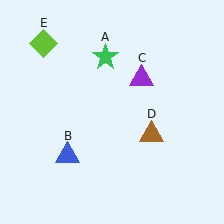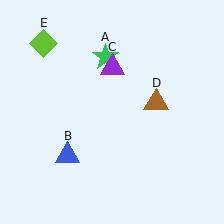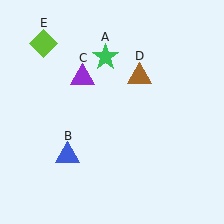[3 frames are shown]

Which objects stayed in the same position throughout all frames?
Green star (object A) and blue triangle (object B) and lime diamond (object E) remained stationary.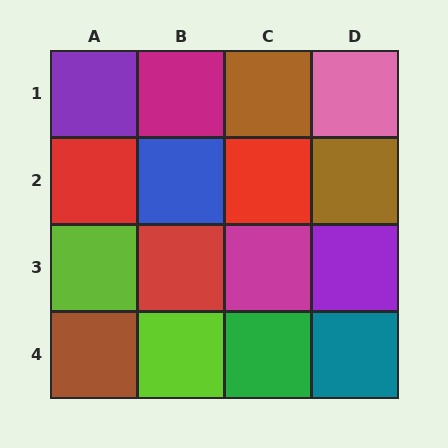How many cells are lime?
2 cells are lime.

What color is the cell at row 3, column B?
Red.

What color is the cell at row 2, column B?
Blue.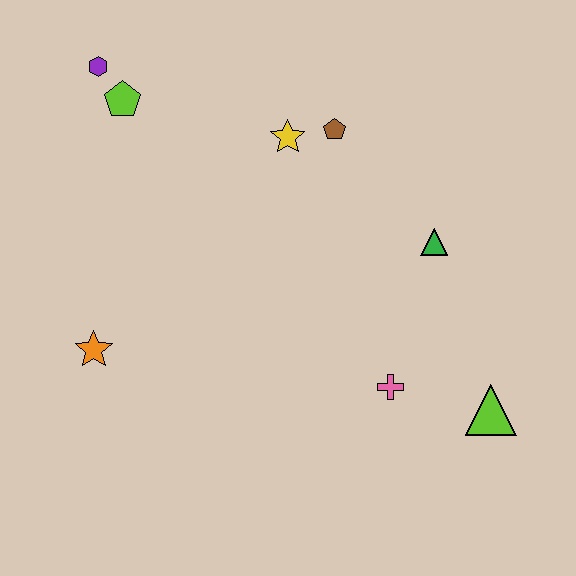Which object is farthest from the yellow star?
The lime triangle is farthest from the yellow star.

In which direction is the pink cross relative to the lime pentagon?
The pink cross is below the lime pentagon.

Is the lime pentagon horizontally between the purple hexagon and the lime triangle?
Yes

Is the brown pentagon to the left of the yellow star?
No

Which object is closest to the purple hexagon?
The lime pentagon is closest to the purple hexagon.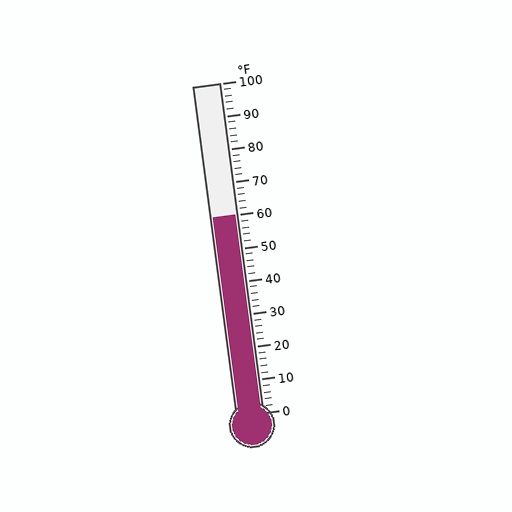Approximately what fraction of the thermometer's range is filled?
The thermometer is filled to approximately 60% of its range.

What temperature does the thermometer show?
The thermometer shows approximately 60°F.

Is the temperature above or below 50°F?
The temperature is above 50°F.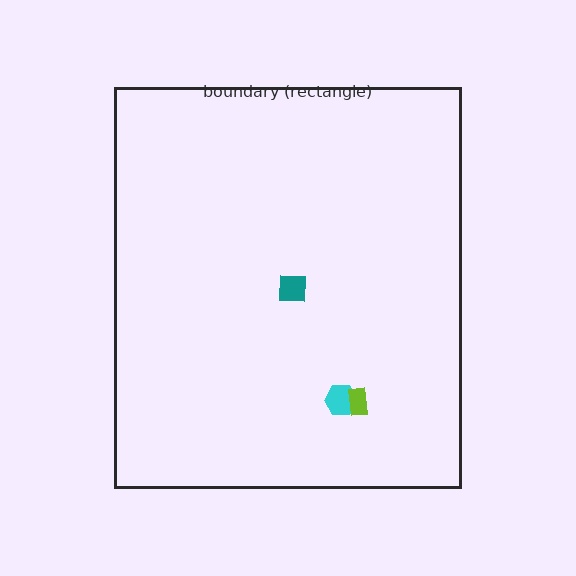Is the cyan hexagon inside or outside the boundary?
Inside.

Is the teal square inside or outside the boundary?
Inside.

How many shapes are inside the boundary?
3 inside, 0 outside.